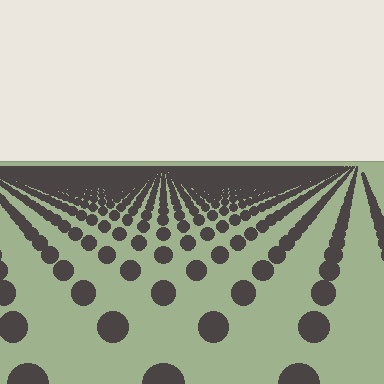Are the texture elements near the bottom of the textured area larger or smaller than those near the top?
Larger. Near the bottom, elements are closer to the viewer and appear at a bigger on-screen size.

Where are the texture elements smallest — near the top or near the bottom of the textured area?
Near the top.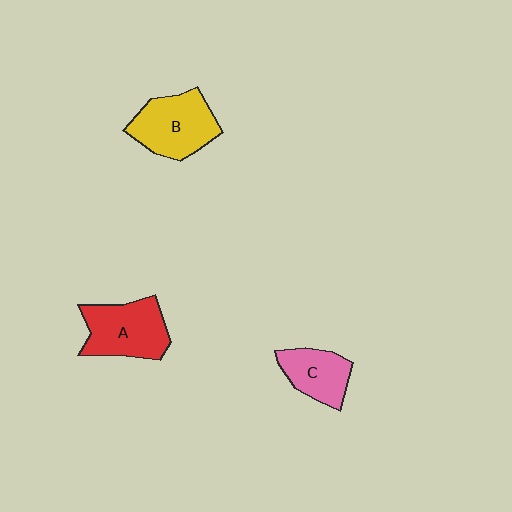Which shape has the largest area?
Shape B (yellow).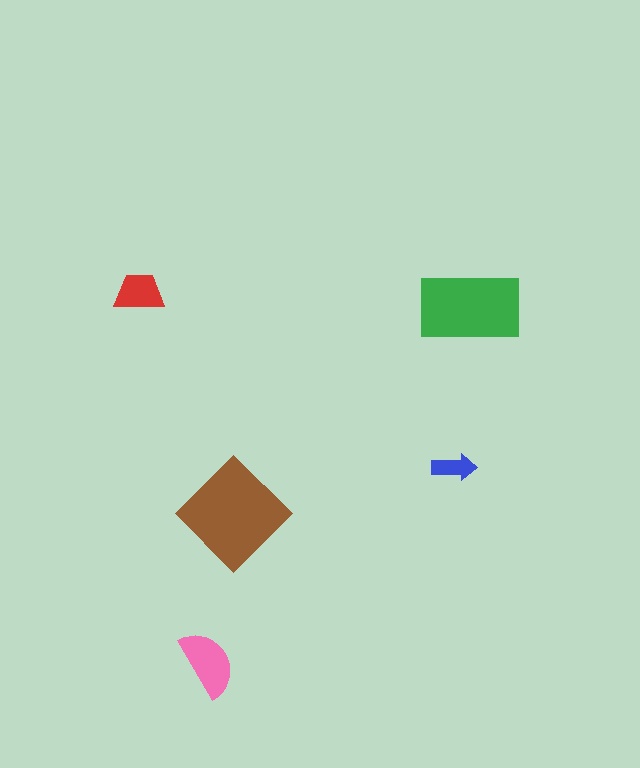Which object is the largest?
The brown diamond.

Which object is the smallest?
The blue arrow.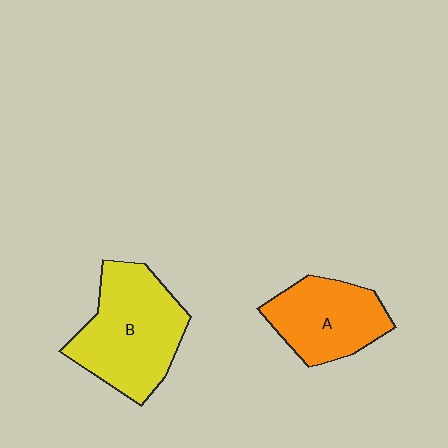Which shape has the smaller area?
Shape A (orange).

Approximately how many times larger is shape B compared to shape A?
Approximately 1.4 times.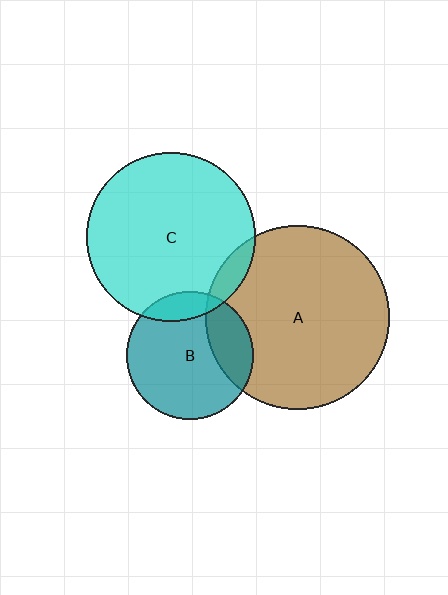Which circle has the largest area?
Circle A (brown).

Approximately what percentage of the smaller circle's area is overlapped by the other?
Approximately 15%.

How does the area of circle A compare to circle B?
Approximately 2.1 times.